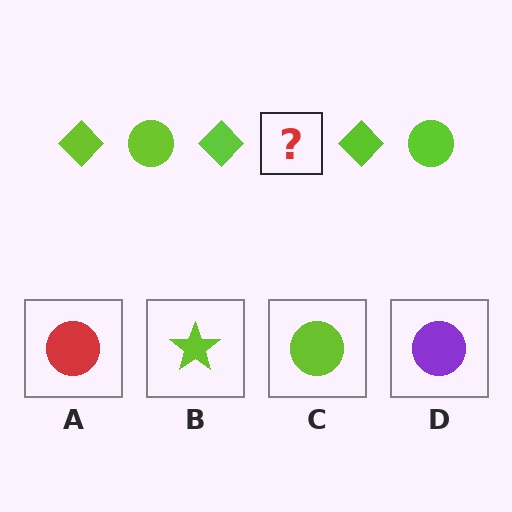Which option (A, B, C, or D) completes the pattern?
C.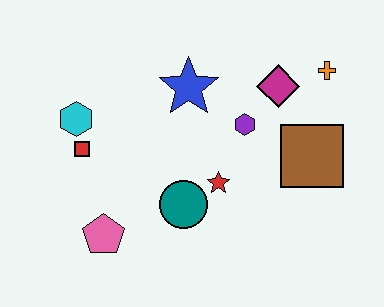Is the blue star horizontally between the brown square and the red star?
No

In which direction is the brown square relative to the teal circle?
The brown square is to the right of the teal circle.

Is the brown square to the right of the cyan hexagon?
Yes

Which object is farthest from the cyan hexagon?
The orange cross is farthest from the cyan hexagon.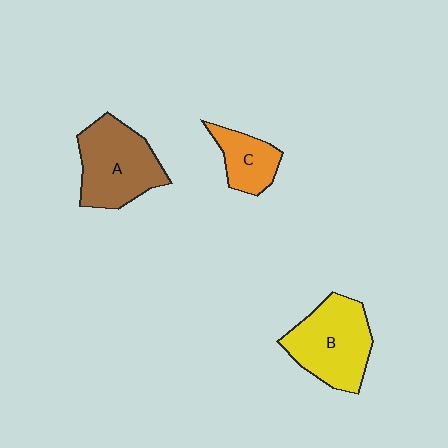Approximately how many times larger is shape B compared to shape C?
Approximately 1.9 times.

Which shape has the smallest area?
Shape C (orange).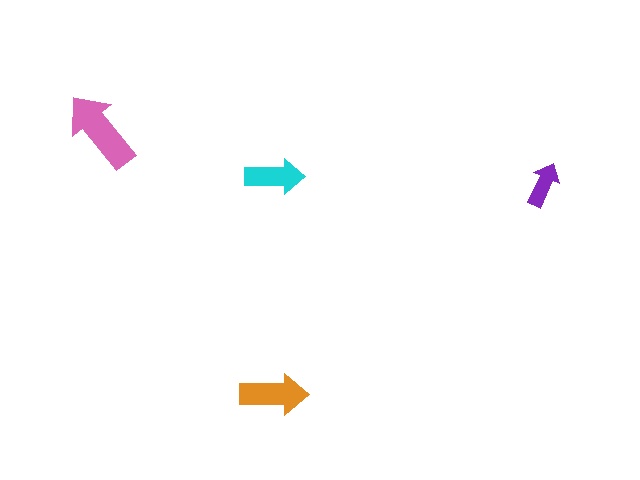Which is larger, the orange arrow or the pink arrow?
The pink one.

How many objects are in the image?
There are 4 objects in the image.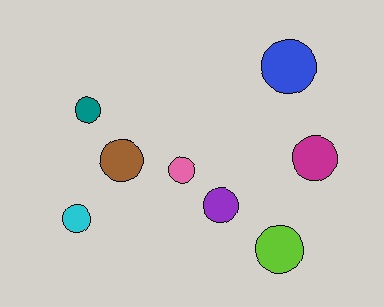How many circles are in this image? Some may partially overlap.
There are 8 circles.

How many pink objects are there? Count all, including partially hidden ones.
There is 1 pink object.